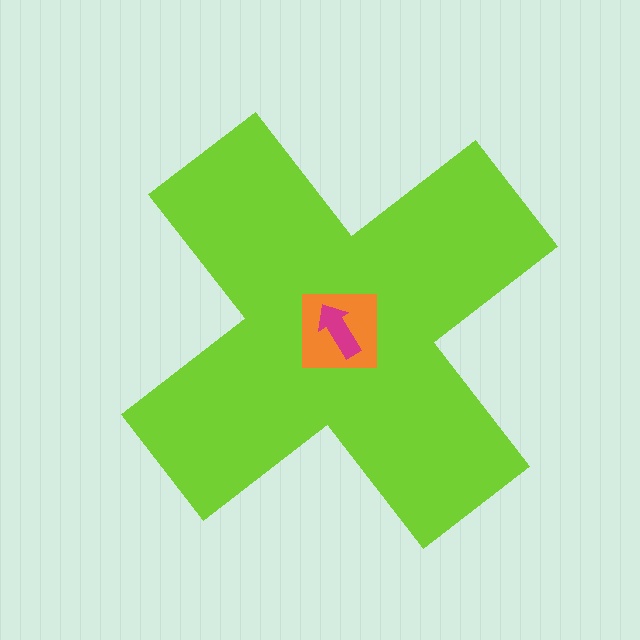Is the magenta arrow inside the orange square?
Yes.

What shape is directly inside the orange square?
The magenta arrow.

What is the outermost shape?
The lime cross.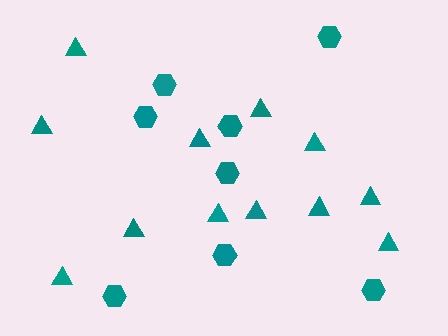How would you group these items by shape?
There are 2 groups: one group of triangles (12) and one group of hexagons (8).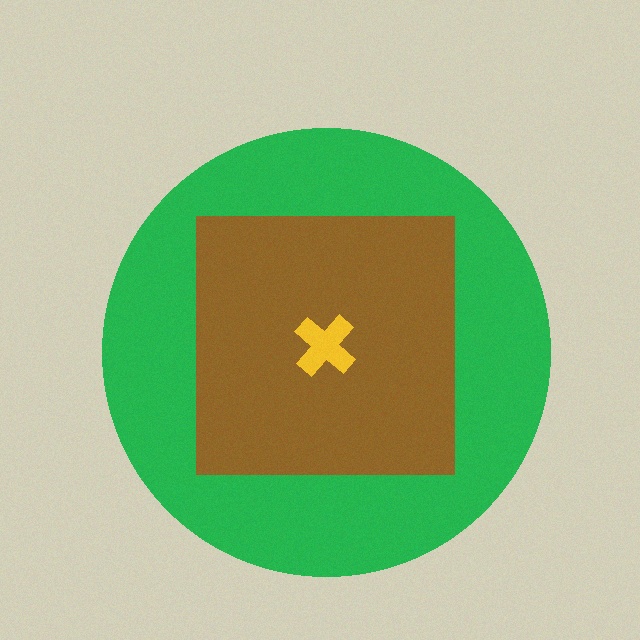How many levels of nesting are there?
3.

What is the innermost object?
The yellow cross.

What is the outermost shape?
The green circle.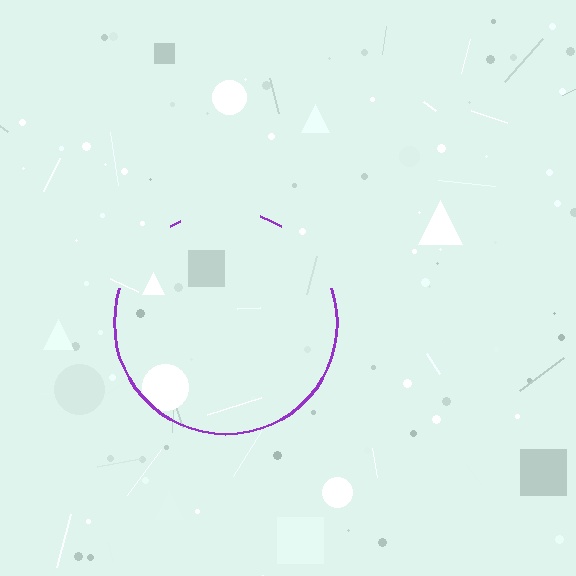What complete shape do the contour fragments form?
The contour fragments form a circle.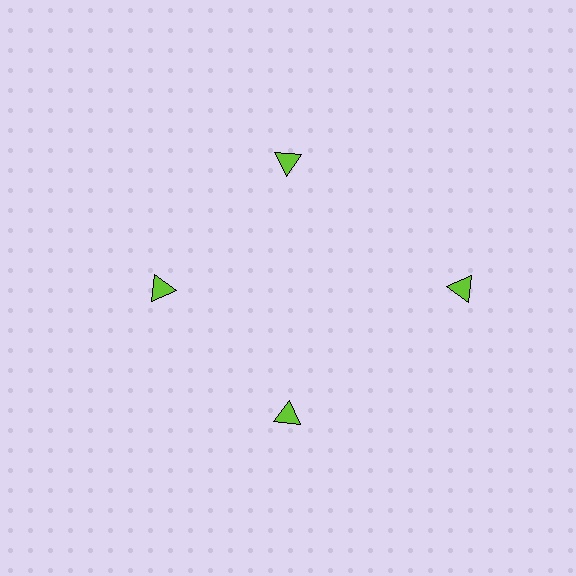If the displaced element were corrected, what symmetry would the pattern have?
It would have 4-fold rotational symmetry — the pattern would map onto itself every 90 degrees.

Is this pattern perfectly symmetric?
No. The 4 lime triangles are arranged in a ring, but one element near the 3 o'clock position is pushed outward from the center, breaking the 4-fold rotational symmetry.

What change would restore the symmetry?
The symmetry would be restored by moving it inward, back onto the ring so that all 4 triangles sit at equal angles and equal distance from the center.